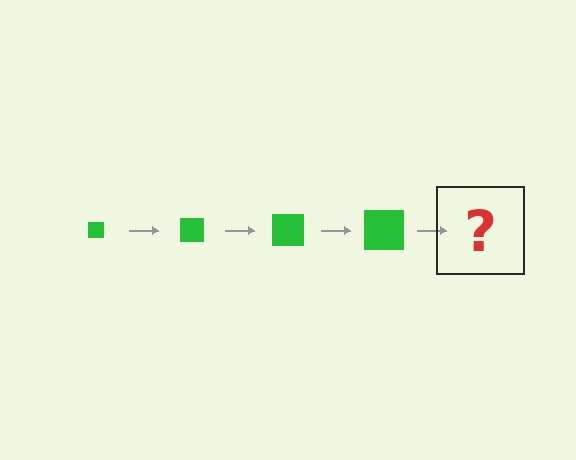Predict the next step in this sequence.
The next step is a green square, larger than the previous one.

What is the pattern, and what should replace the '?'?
The pattern is that the square gets progressively larger each step. The '?' should be a green square, larger than the previous one.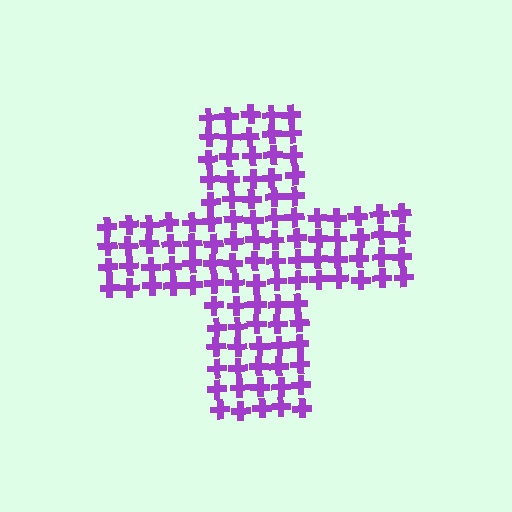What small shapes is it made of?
It is made of small crosses.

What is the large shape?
The large shape is a cross.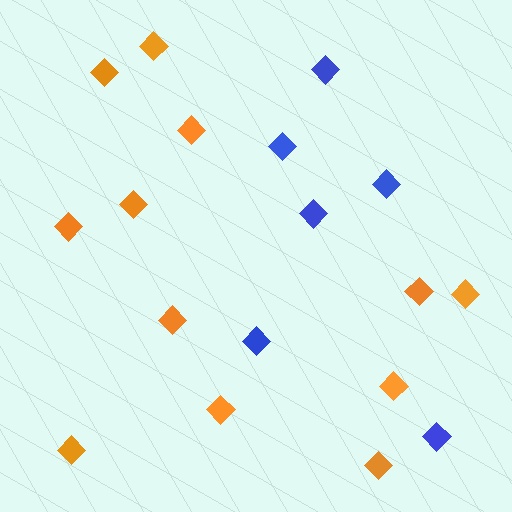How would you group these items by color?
There are 2 groups: one group of orange diamonds (12) and one group of blue diamonds (6).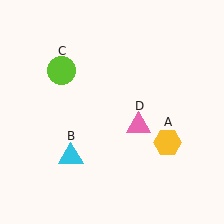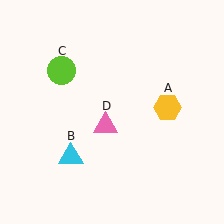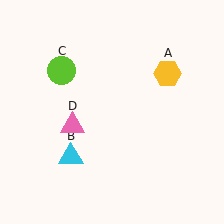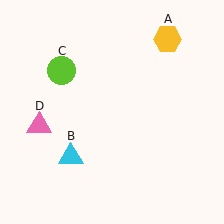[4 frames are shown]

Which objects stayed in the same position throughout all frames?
Cyan triangle (object B) and lime circle (object C) remained stationary.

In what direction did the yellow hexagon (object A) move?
The yellow hexagon (object A) moved up.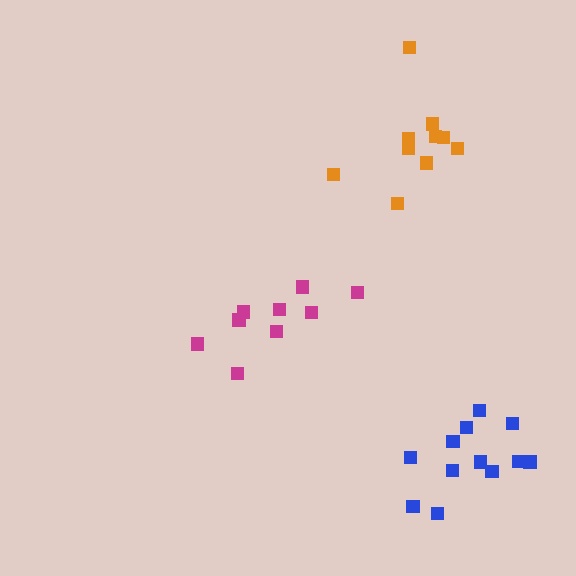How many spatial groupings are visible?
There are 3 spatial groupings.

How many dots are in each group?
Group 1: 9 dots, Group 2: 10 dots, Group 3: 12 dots (31 total).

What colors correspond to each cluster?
The clusters are colored: magenta, orange, blue.